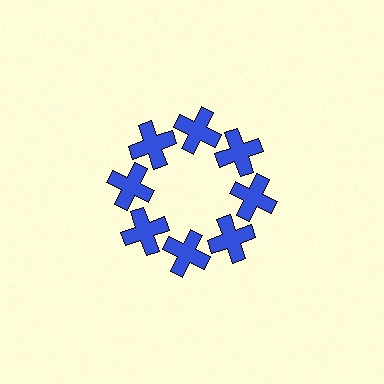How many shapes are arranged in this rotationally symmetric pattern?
There are 8 shapes, arranged in 8 groups of 1.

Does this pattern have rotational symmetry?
Yes, this pattern has 8-fold rotational symmetry. It looks the same after rotating 45 degrees around the center.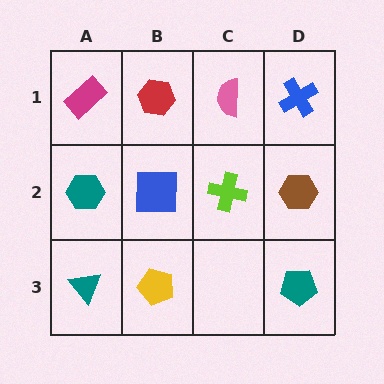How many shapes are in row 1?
4 shapes.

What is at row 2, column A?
A teal hexagon.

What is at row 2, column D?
A brown hexagon.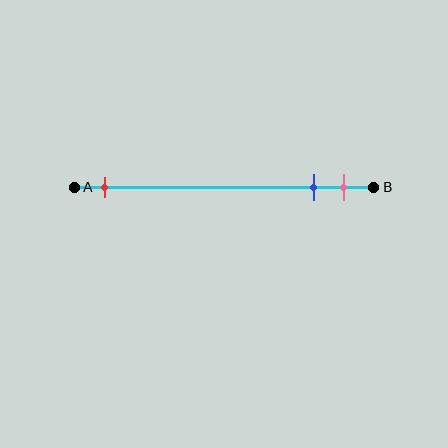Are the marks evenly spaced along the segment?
No, the marks are not evenly spaced.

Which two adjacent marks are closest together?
The blue and pink marks are the closest adjacent pair.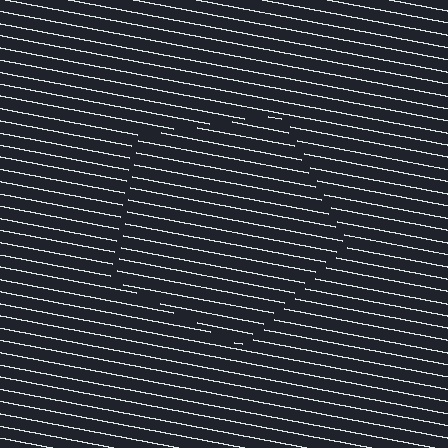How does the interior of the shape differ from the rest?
The interior of the shape contains the same grating, shifted by half a period — the contour is defined by the phase discontinuity where line-ends from the inner and outer gratings abut.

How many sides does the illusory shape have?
5 sides — the line-ends trace a pentagon.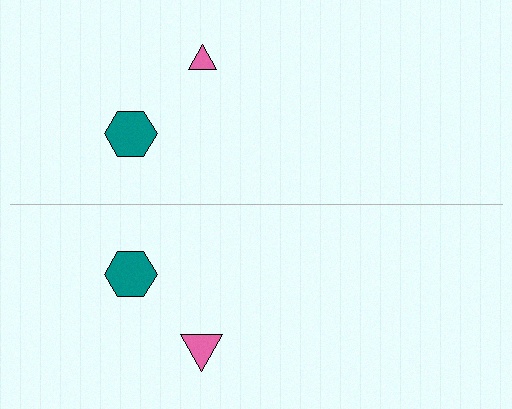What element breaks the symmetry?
The pink triangle on the bottom side has a different size than its mirror counterpart.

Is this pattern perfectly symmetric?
No, the pattern is not perfectly symmetric. The pink triangle on the bottom side has a different size than its mirror counterpart.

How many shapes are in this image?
There are 4 shapes in this image.